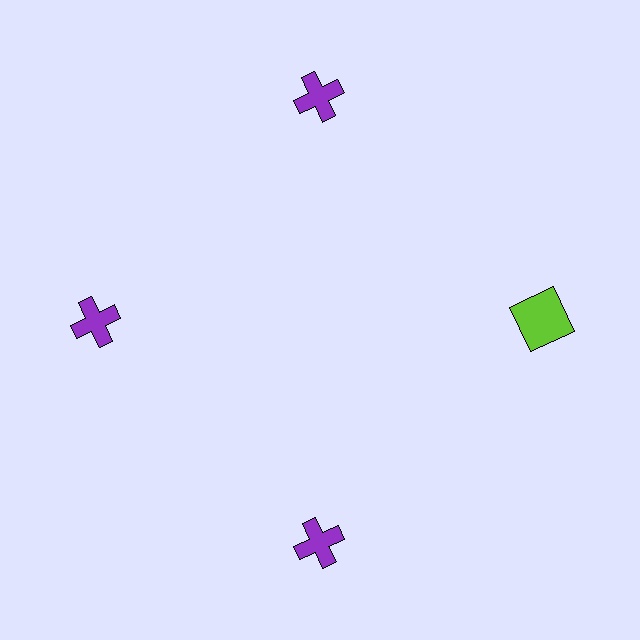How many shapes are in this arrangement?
There are 4 shapes arranged in a ring pattern.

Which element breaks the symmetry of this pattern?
The lime square at roughly the 3 o'clock position breaks the symmetry. All other shapes are purple crosses.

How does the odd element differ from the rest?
It differs in both color (lime instead of purple) and shape (square instead of cross).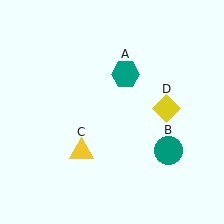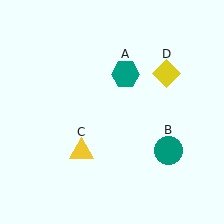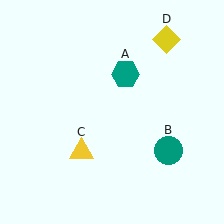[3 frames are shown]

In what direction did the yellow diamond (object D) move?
The yellow diamond (object D) moved up.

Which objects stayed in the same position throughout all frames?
Teal hexagon (object A) and teal circle (object B) and yellow triangle (object C) remained stationary.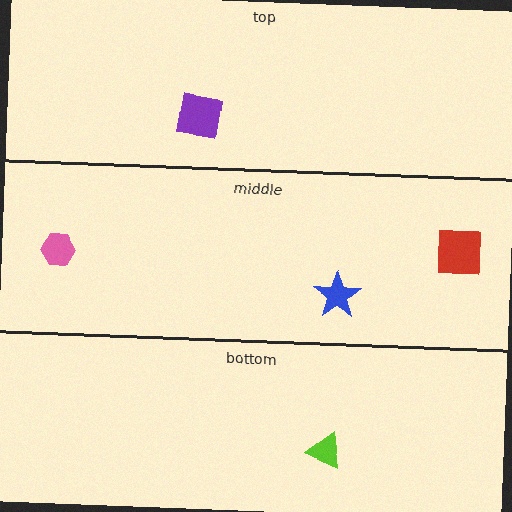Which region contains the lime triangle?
The bottom region.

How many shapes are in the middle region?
3.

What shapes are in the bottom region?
The lime triangle.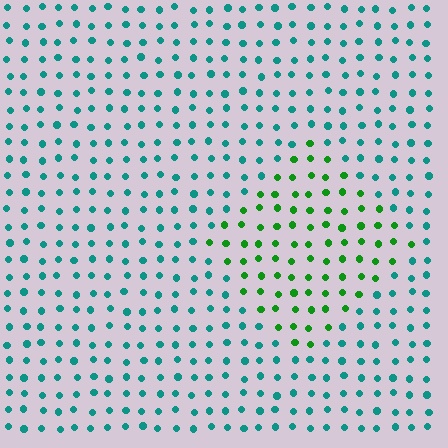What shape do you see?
I see a diamond.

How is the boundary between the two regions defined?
The boundary is defined purely by a slight shift in hue (about 51 degrees). Spacing, size, and orientation are identical on both sides.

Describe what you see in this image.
The image is filled with small teal elements in a uniform arrangement. A diamond-shaped region is visible where the elements are tinted to a slightly different hue, forming a subtle color boundary.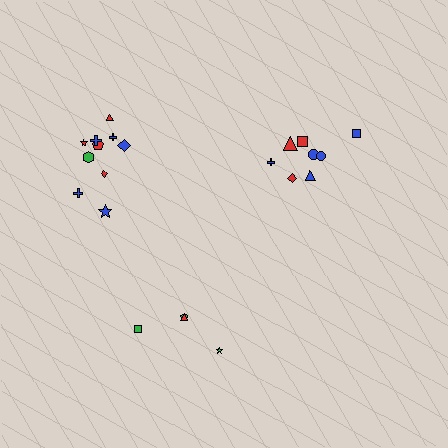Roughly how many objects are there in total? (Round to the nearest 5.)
Roughly 20 objects in total.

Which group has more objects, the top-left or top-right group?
The top-left group.